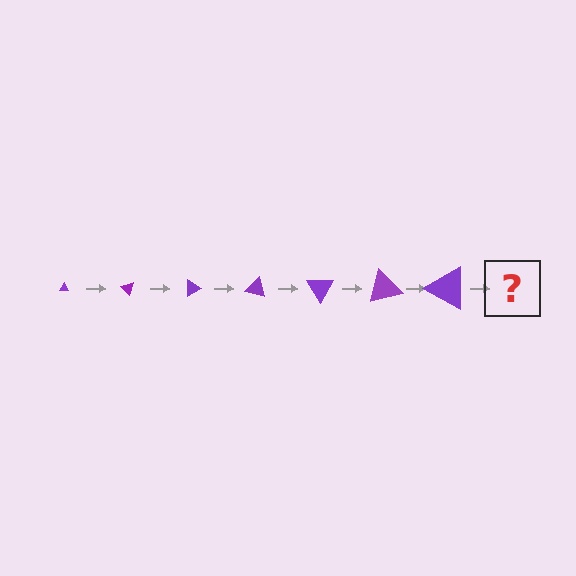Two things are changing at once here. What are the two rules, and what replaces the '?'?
The two rules are that the triangle grows larger each step and it rotates 45 degrees each step. The '?' should be a triangle, larger than the previous one and rotated 315 degrees from the start.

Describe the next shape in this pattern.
It should be a triangle, larger than the previous one and rotated 315 degrees from the start.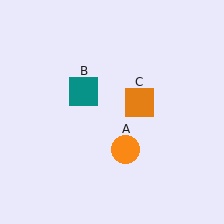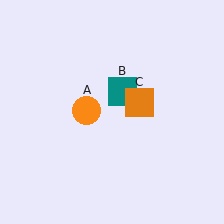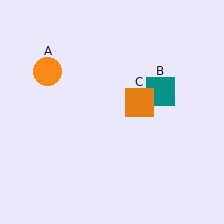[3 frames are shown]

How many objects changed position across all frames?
2 objects changed position: orange circle (object A), teal square (object B).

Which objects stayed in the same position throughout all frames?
Orange square (object C) remained stationary.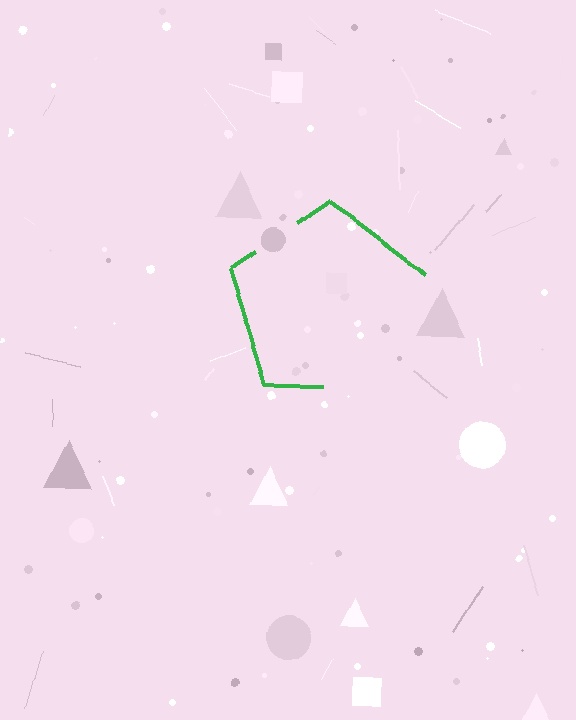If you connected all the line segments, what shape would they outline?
They would outline a pentagon.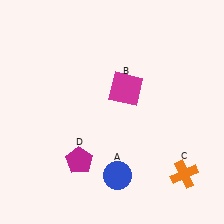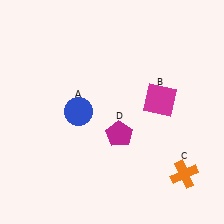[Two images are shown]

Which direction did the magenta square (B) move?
The magenta square (B) moved right.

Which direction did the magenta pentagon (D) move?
The magenta pentagon (D) moved right.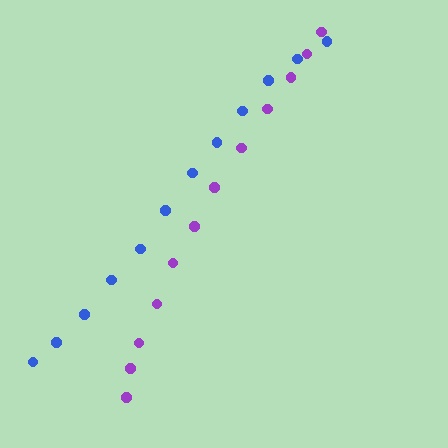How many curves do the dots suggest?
There are 2 distinct paths.